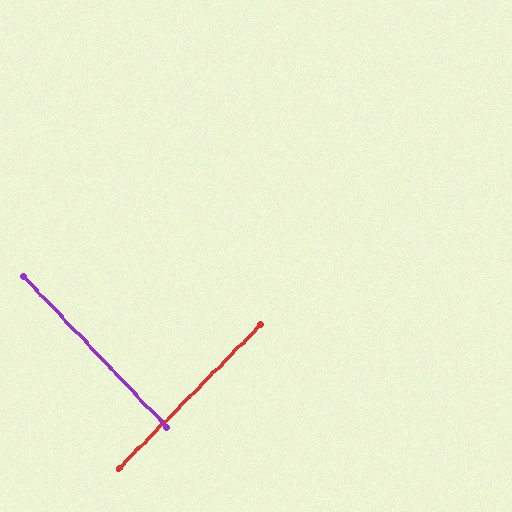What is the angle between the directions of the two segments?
Approximately 88 degrees.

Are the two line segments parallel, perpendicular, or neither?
Perpendicular — they meet at approximately 88°.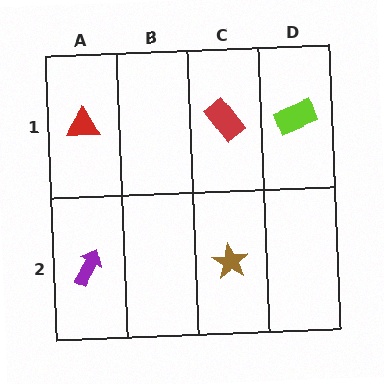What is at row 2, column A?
A purple arrow.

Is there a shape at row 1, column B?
No, that cell is empty.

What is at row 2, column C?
A brown star.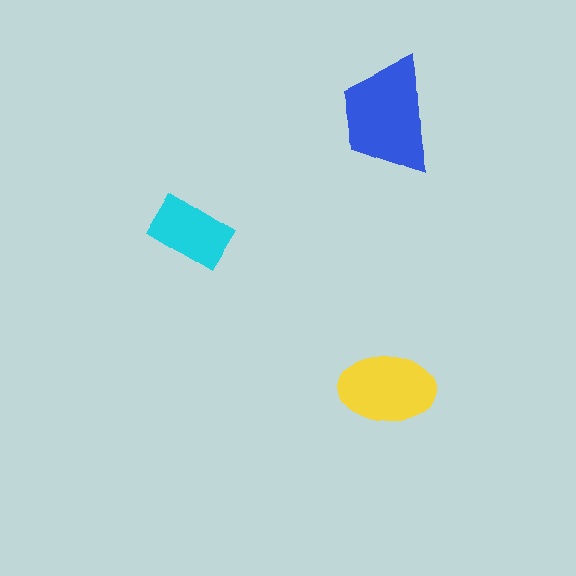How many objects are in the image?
There are 3 objects in the image.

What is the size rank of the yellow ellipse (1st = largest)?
2nd.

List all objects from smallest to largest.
The cyan rectangle, the yellow ellipse, the blue trapezoid.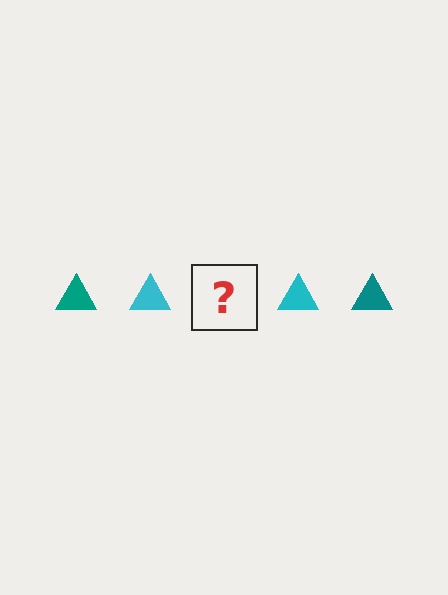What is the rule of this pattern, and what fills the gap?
The rule is that the pattern cycles through teal, cyan triangles. The gap should be filled with a teal triangle.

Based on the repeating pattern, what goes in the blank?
The blank should be a teal triangle.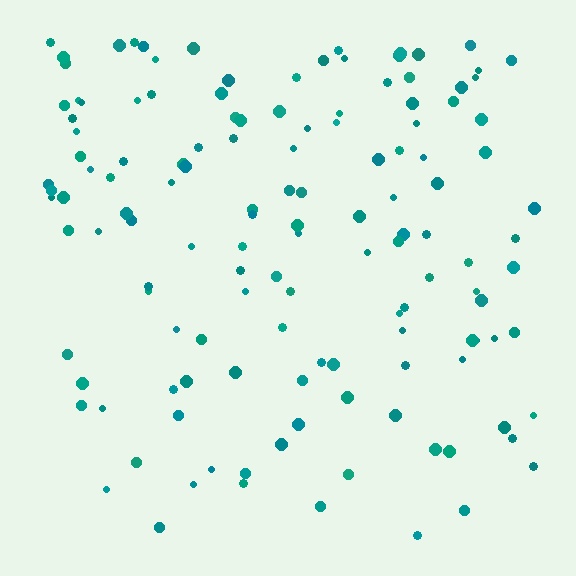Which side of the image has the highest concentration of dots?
The top.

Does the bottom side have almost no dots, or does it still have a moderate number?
Still a moderate number, just noticeably fewer than the top.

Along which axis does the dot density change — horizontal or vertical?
Vertical.